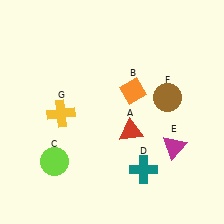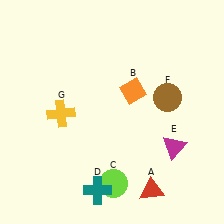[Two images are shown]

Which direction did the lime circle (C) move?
The lime circle (C) moved right.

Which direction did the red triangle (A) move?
The red triangle (A) moved down.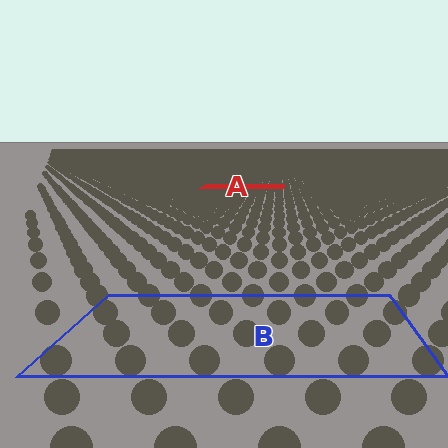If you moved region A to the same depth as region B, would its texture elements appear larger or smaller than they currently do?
They would appear larger. At a closer depth, the same texture elements are projected at a bigger on-screen size.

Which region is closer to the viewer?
Region B is closer. The texture elements there are larger and more spread out.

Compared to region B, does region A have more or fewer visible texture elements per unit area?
Region A has more texture elements per unit area — they are packed more densely because it is farther away.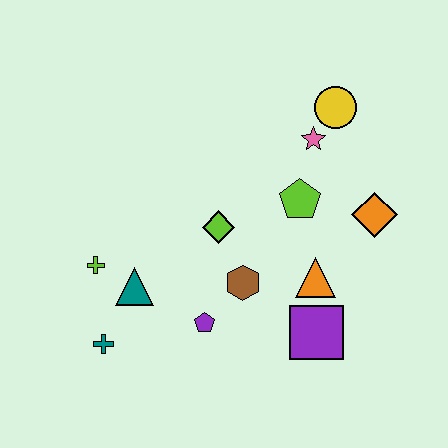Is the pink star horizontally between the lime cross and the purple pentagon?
No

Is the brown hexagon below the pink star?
Yes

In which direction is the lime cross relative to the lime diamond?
The lime cross is to the left of the lime diamond.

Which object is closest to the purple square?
The orange triangle is closest to the purple square.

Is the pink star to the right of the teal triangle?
Yes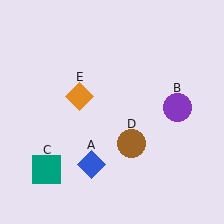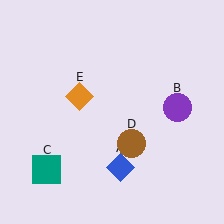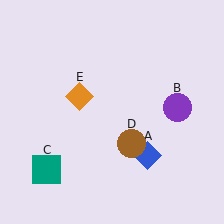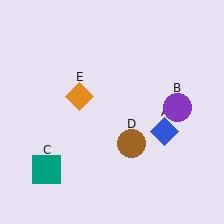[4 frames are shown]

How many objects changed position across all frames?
1 object changed position: blue diamond (object A).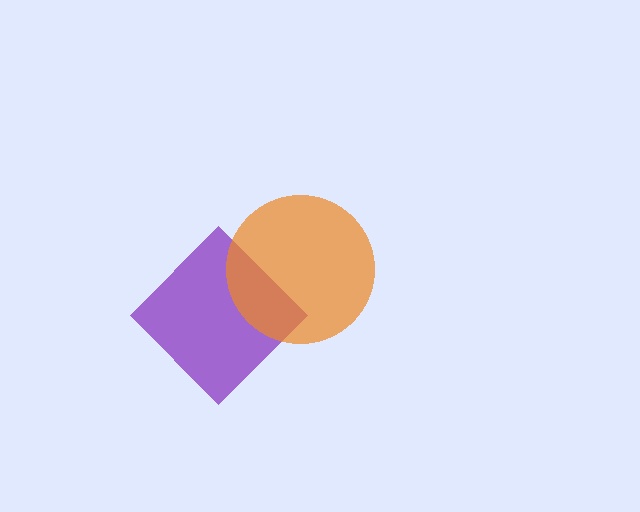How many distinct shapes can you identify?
There are 2 distinct shapes: a purple diamond, an orange circle.